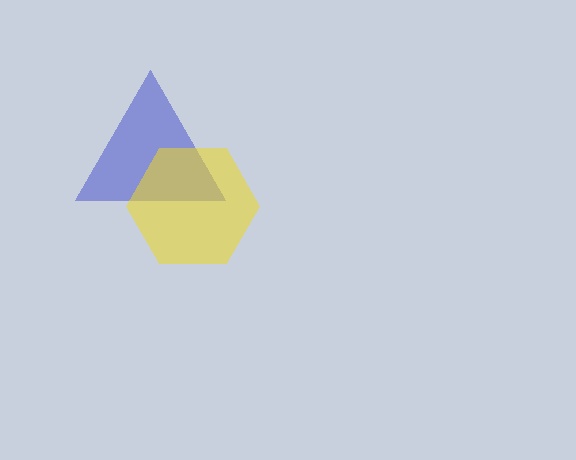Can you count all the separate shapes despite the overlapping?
Yes, there are 2 separate shapes.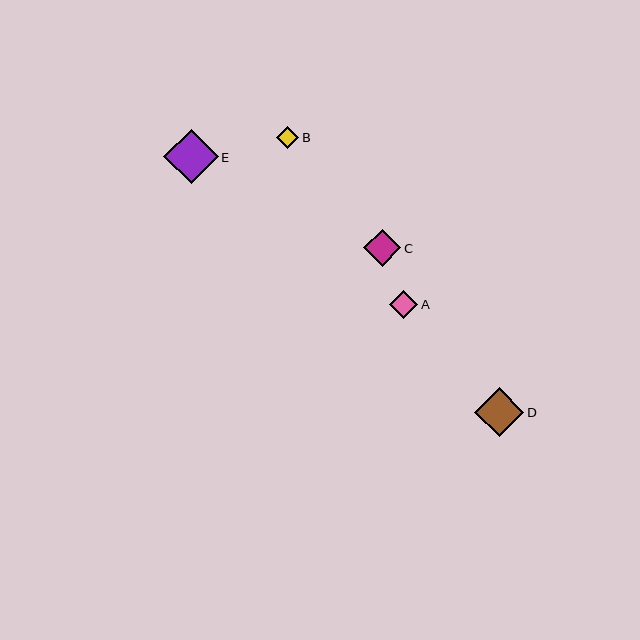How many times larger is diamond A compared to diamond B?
Diamond A is approximately 1.2 times the size of diamond B.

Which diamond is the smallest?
Diamond B is the smallest with a size of approximately 22 pixels.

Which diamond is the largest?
Diamond E is the largest with a size of approximately 55 pixels.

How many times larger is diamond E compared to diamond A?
Diamond E is approximately 2.0 times the size of diamond A.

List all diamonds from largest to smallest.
From largest to smallest: E, D, C, A, B.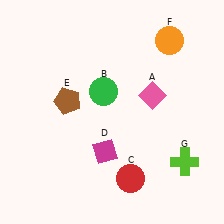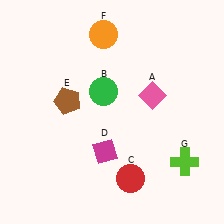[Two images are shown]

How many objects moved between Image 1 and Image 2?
1 object moved between the two images.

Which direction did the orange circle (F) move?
The orange circle (F) moved left.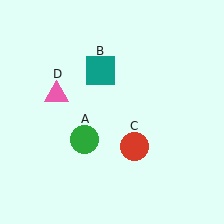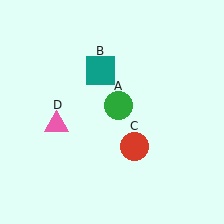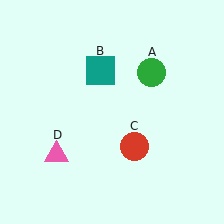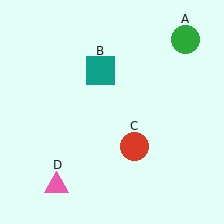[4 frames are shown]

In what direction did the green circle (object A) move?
The green circle (object A) moved up and to the right.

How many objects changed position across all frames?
2 objects changed position: green circle (object A), pink triangle (object D).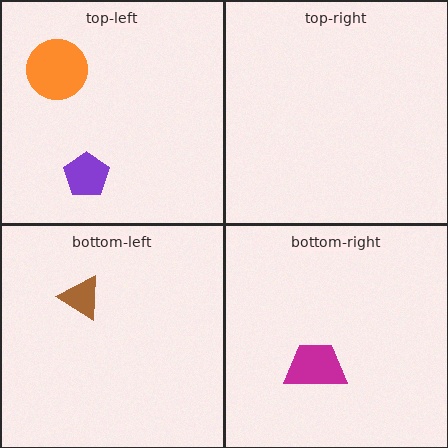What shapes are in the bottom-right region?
The magenta trapezoid.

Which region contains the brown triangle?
The bottom-left region.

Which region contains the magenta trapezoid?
The bottom-right region.